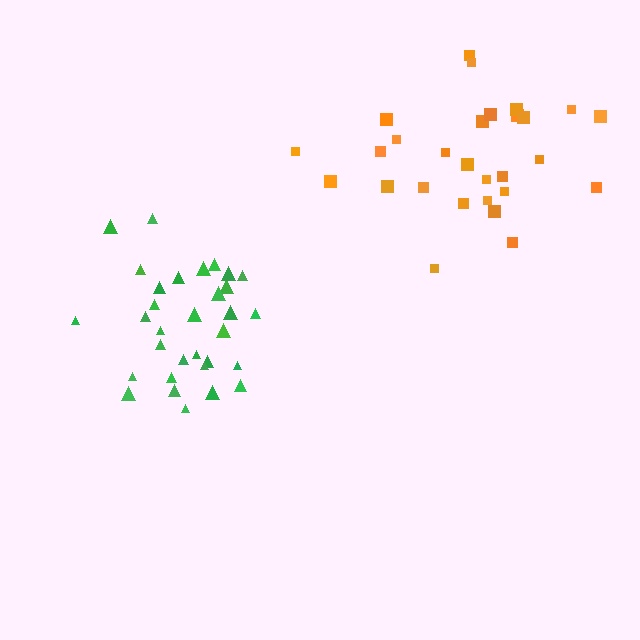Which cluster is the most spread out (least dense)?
Orange.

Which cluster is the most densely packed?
Green.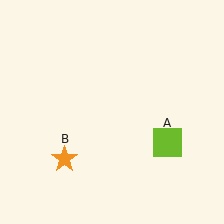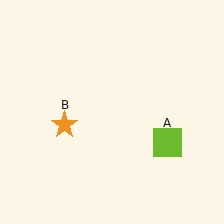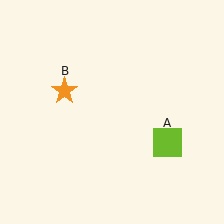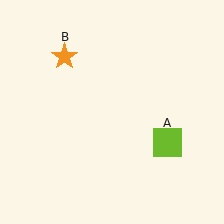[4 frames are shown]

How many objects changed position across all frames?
1 object changed position: orange star (object B).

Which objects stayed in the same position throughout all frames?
Lime square (object A) remained stationary.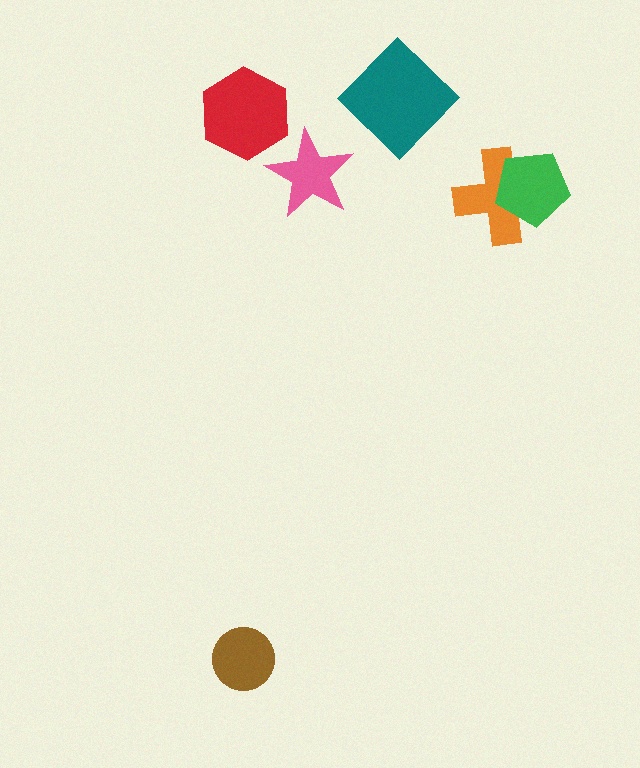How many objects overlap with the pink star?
0 objects overlap with the pink star.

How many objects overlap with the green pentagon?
1 object overlaps with the green pentagon.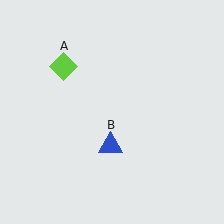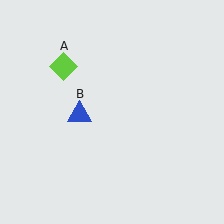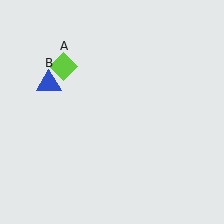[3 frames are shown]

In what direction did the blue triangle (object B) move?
The blue triangle (object B) moved up and to the left.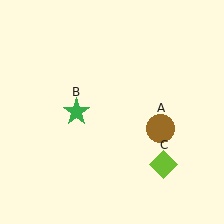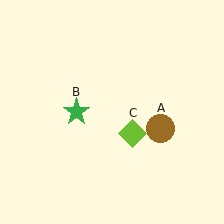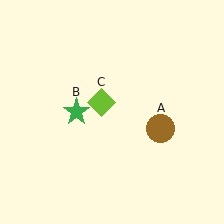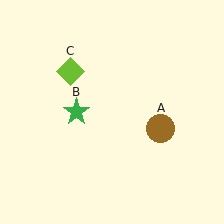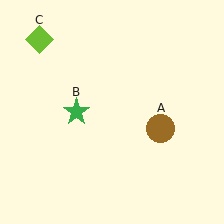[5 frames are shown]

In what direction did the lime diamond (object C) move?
The lime diamond (object C) moved up and to the left.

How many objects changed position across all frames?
1 object changed position: lime diamond (object C).